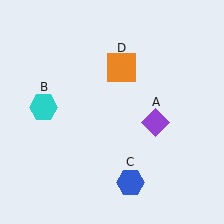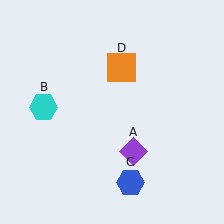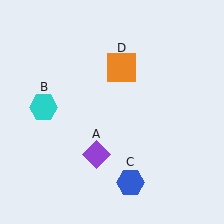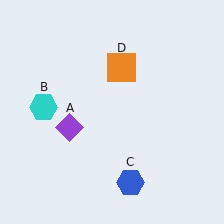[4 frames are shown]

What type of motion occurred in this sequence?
The purple diamond (object A) rotated clockwise around the center of the scene.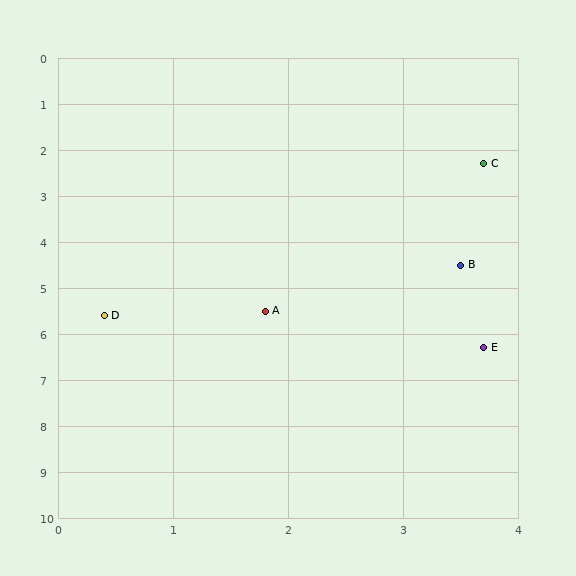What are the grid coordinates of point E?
Point E is at approximately (3.7, 6.3).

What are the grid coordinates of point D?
Point D is at approximately (0.4, 5.6).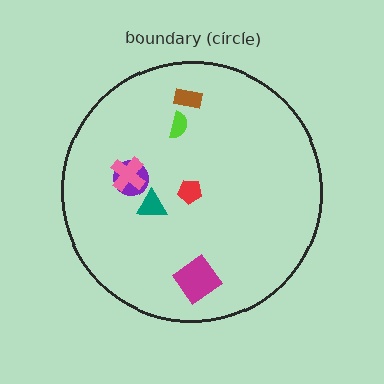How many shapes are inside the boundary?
7 inside, 0 outside.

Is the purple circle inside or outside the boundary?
Inside.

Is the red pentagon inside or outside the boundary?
Inside.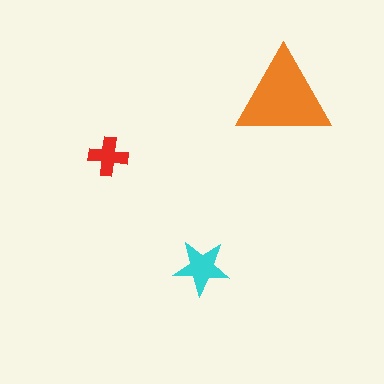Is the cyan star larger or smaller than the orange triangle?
Smaller.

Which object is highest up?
The orange triangle is topmost.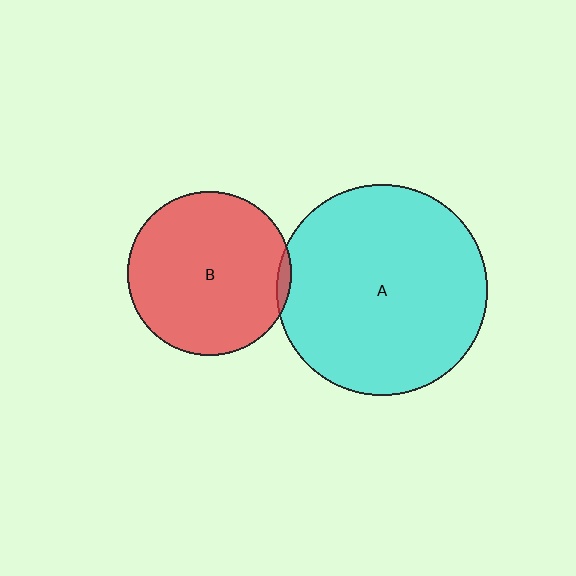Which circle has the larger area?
Circle A (cyan).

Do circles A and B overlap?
Yes.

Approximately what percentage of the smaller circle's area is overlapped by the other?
Approximately 5%.